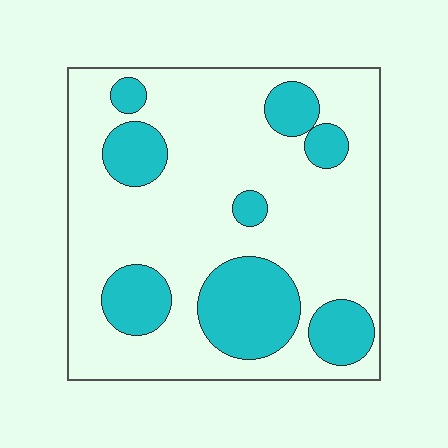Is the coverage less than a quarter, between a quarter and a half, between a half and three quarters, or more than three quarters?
Between a quarter and a half.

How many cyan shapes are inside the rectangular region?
8.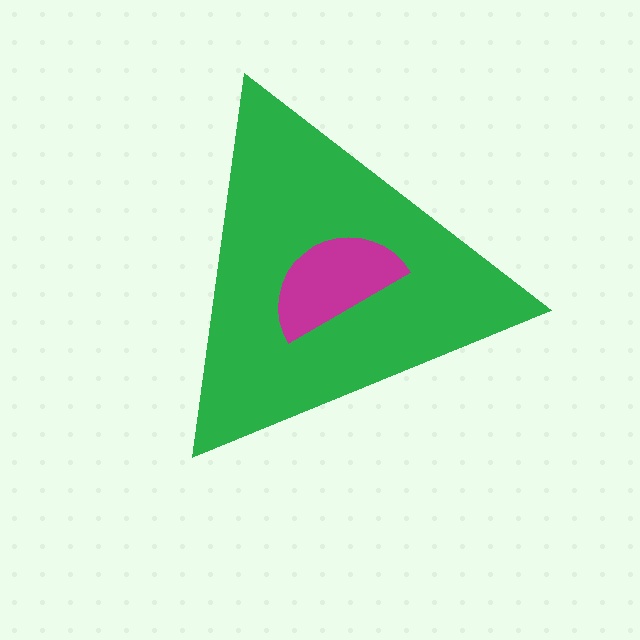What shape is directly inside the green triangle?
The magenta semicircle.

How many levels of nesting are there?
2.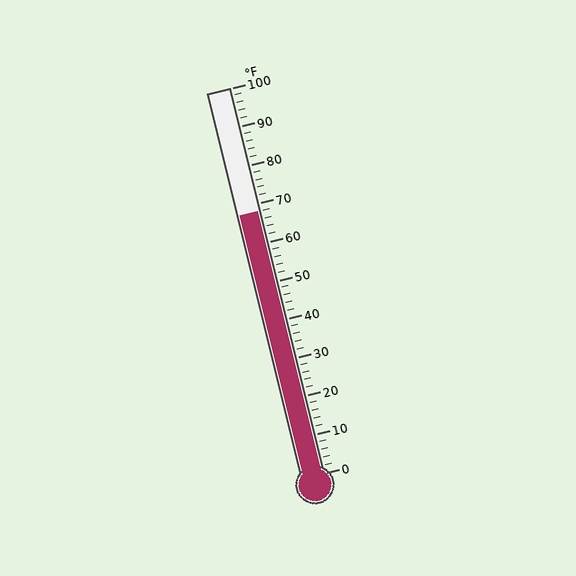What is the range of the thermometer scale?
The thermometer scale ranges from 0°F to 100°F.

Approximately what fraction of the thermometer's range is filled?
The thermometer is filled to approximately 70% of its range.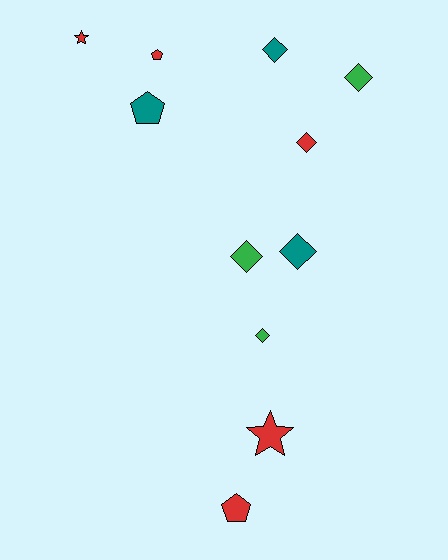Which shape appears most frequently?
Diamond, with 6 objects.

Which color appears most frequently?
Red, with 5 objects.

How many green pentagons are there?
There are no green pentagons.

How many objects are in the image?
There are 11 objects.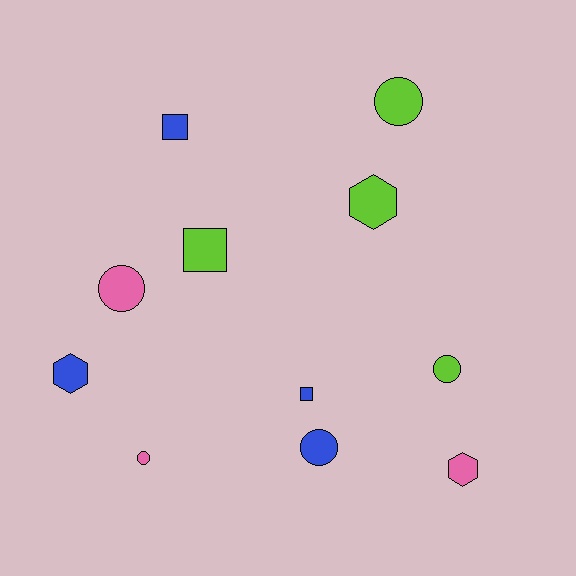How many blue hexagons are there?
There is 1 blue hexagon.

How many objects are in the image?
There are 11 objects.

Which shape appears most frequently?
Circle, with 5 objects.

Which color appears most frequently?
Blue, with 4 objects.